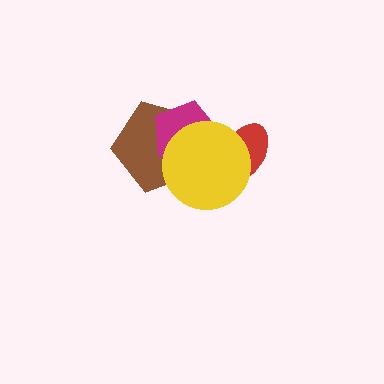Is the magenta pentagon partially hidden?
Yes, it is partially covered by another shape.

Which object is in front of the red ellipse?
The yellow circle is in front of the red ellipse.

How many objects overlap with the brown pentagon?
2 objects overlap with the brown pentagon.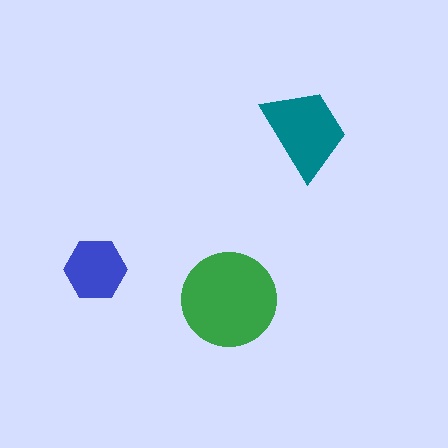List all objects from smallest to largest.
The blue hexagon, the teal trapezoid, the green circle.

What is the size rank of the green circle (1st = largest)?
1st.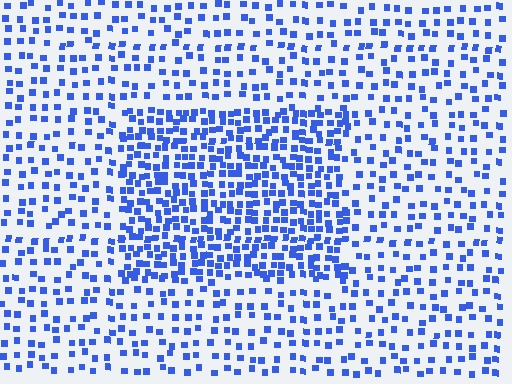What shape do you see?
I see a rectangle.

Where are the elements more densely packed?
The elements are more densely packed inside the rectangle boundary.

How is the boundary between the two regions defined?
The boundary is defined by a change in element density (approximately 2.1x ratio). All elements are the same color, size, and shape.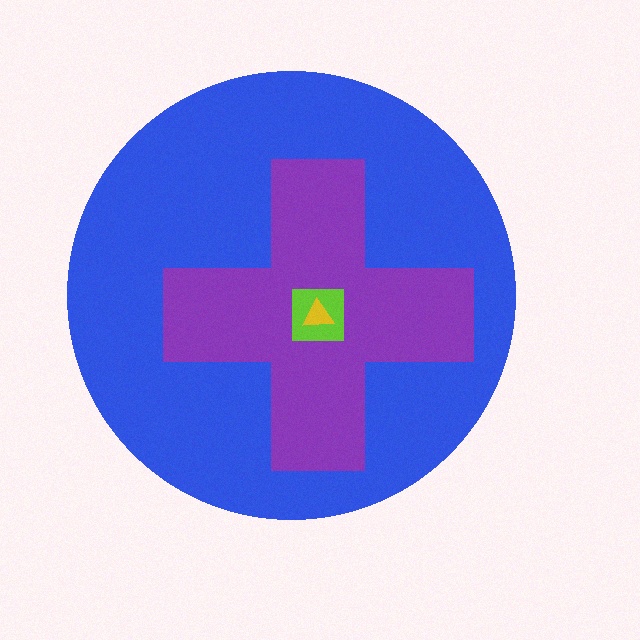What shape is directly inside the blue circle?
The purple cross.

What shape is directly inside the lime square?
The yellow triangle.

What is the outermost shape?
The blue circle.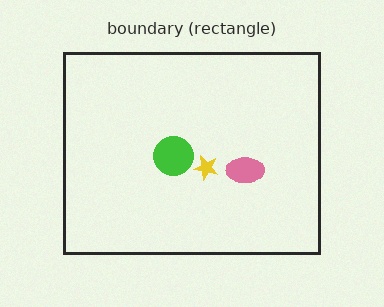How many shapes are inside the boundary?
3 inside, 0 outside.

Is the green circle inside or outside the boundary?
Inside.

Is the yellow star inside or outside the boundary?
Inside.